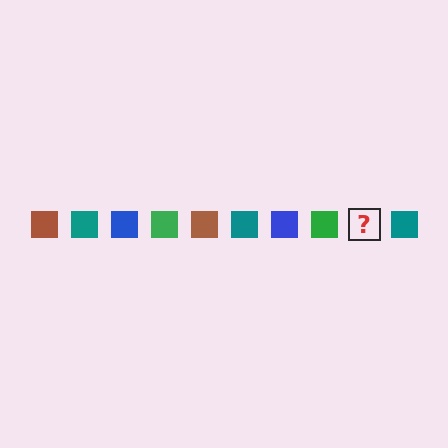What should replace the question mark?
The question mark should be replaced with a brown square.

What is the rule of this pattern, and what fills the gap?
The rule is that the pattern cycles through brown, teal, blue, green squares. The gap should be filled with a brown square.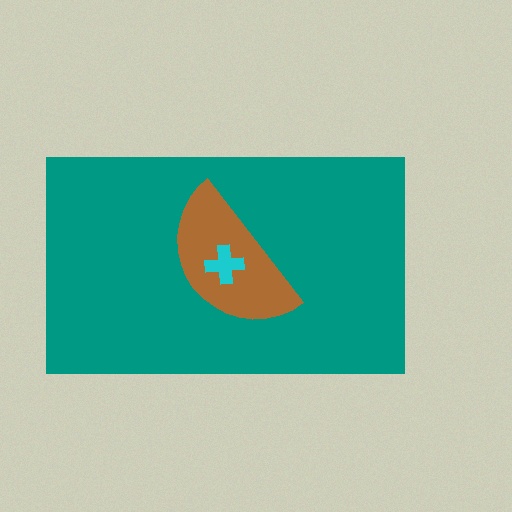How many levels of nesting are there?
3.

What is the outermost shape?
The teal rectangle.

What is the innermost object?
The cyan cross.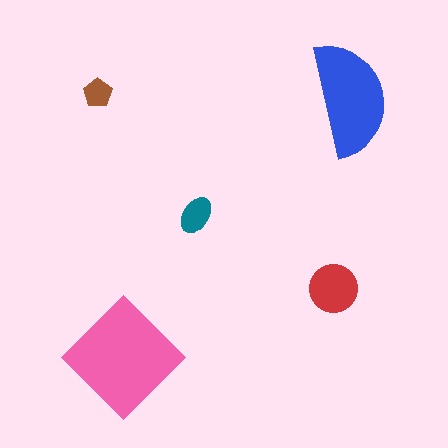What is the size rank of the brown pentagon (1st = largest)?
5th.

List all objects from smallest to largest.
The brown pentagon, the teal ellipse, the red circle, the blue semicircle, the pink diamond.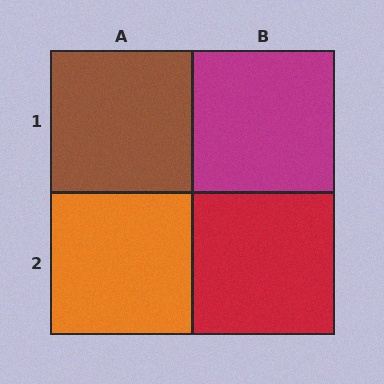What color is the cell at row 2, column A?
Orange.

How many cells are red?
1 cell is red.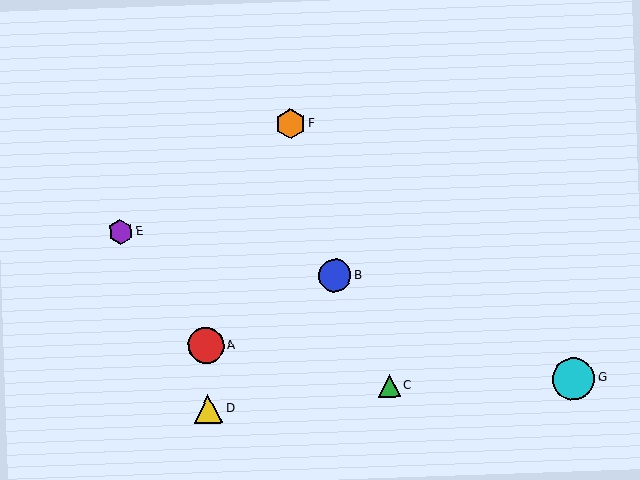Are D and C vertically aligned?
No, D is at x≈208 and C is at x≈389.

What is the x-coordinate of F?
Object F is at x≈291.